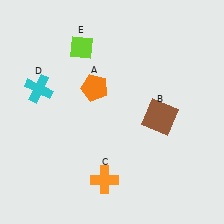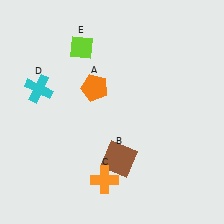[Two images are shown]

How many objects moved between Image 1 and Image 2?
1 object moved between the two images.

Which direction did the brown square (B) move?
The brown square (B) moved down.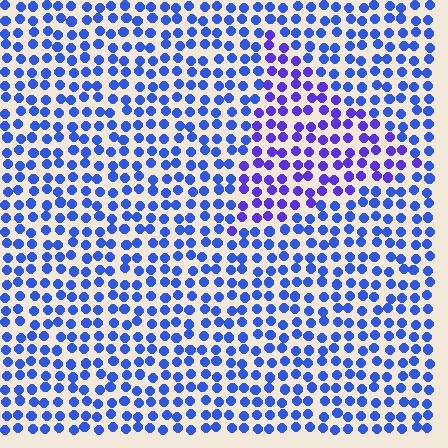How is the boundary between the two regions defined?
The boundary is defined purely by a slight shift in hue (about 30 degrees). Spacing, size, and orientation are identical on both sides.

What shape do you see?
I see a triangle.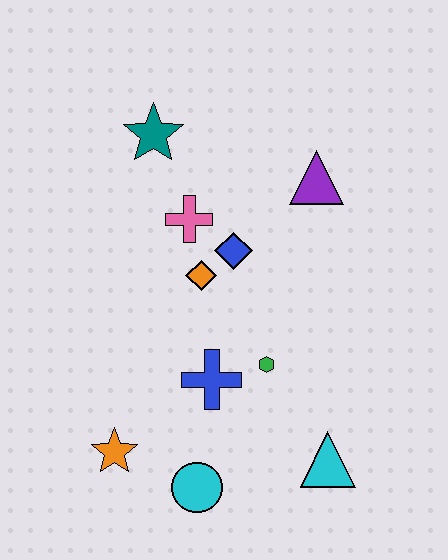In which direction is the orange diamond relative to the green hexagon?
The orange diamond is above the green hexagon.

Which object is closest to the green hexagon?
The blue cross is closest to the green hexagon.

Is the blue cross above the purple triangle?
No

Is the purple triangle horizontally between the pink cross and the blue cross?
No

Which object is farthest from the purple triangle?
The orange star is farthest from the purple triangle.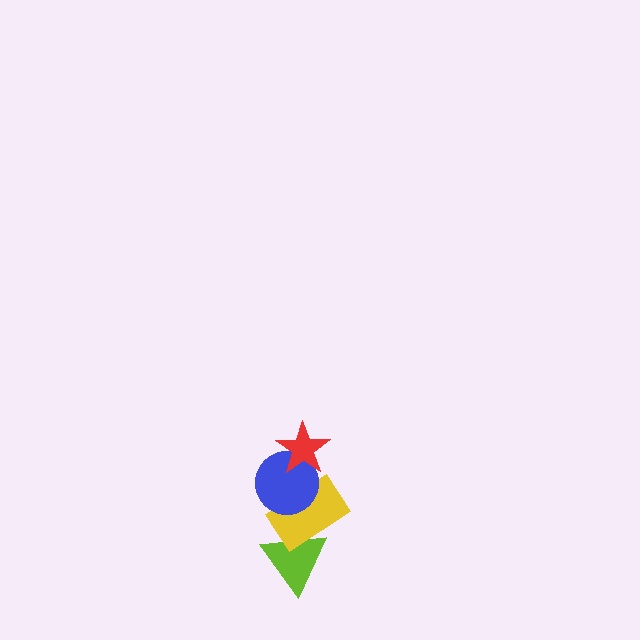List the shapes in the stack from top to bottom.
From top to bottom: the red star, the blue circle, the yellow rectangle, the lime triangle.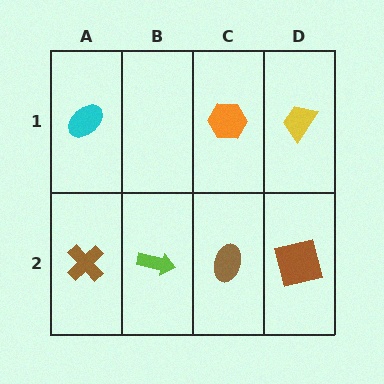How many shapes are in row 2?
4 shapes.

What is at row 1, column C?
An orange hexagon.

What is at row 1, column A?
A cyan ellipse.